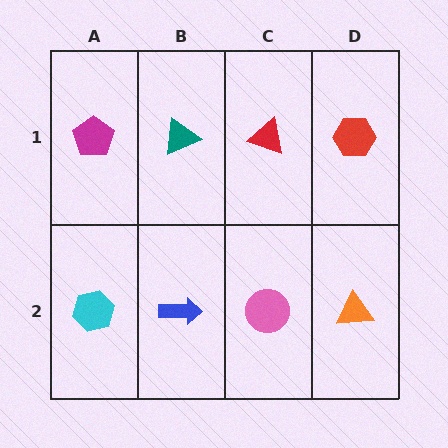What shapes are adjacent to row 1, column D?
An orange triangle (row 2, column D), a red triangle (row 1, column C).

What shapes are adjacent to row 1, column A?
A cyan hexagon (row 2, column A), a teal triangle (row 1, column B).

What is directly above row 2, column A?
A magenta pentagon.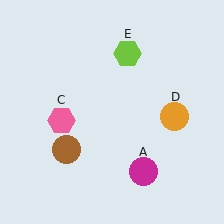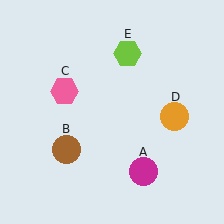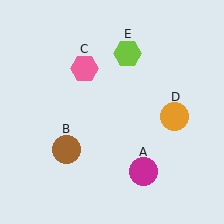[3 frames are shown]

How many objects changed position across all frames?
1 object changed position: pink hexagon (object C).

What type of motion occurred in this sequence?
The pink hexagon (object C) rotated clockwise around the center of the scene.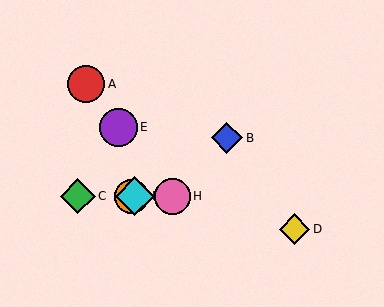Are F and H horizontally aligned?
Yes, both are at y≈196.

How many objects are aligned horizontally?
4 objects (C, F, G, H) are aligned horizontally.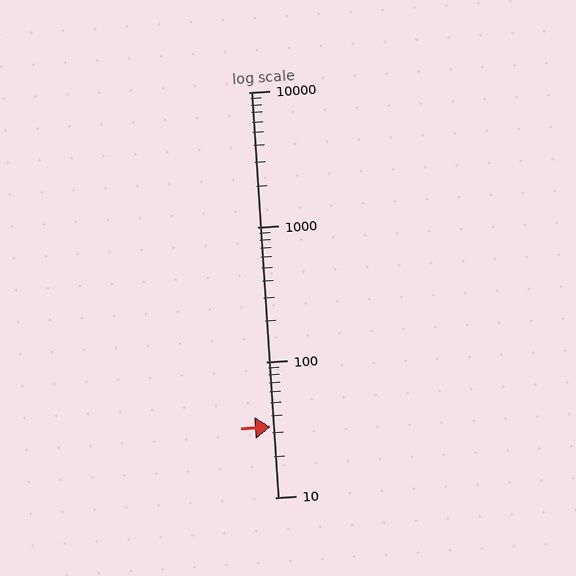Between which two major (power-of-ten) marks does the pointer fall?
The pointer is between 10 and 100.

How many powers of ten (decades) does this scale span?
The scale spans 3 decades, from 10 to 10000.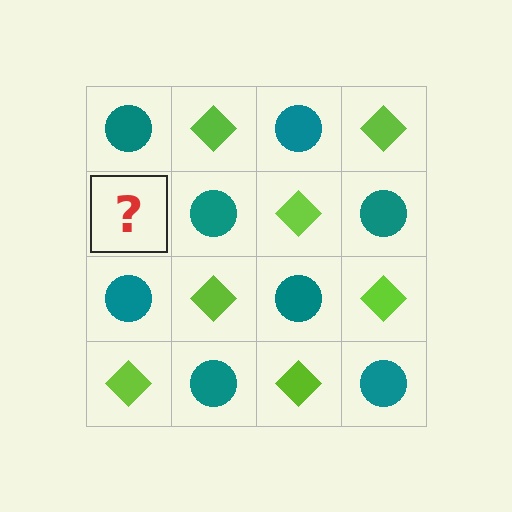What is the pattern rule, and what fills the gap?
The rule is that it alternates teal circle and lime diamond in a checkerboard pattern. The gap should be filled with a lime diamond.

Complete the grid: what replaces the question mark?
The question mark should be replaced with a lime diamond.